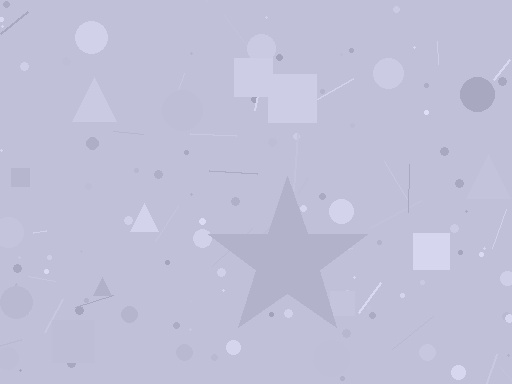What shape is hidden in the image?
A star is hidden in the image.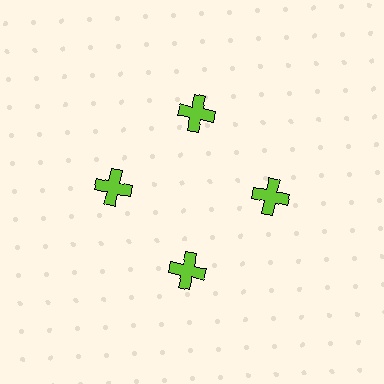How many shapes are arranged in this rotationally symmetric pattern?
There are 4 shapes, arranged in 4 groups of 1.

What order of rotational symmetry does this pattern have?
This pattern has 4-fold rotational symmetry.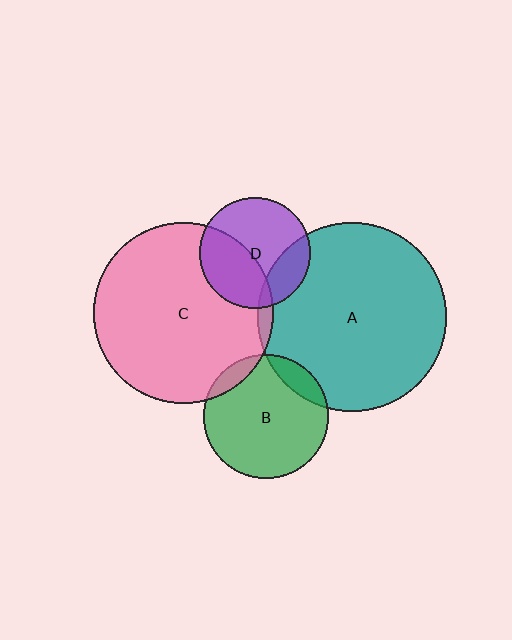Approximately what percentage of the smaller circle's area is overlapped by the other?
Approximately 10%.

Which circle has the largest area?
Circle A (teal).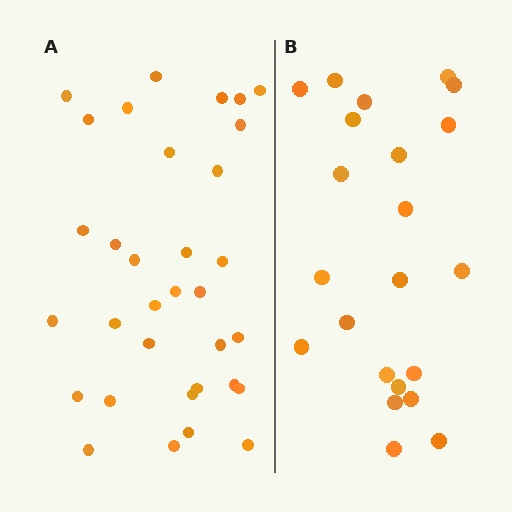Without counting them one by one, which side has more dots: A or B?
Region A (the left region) has more dots.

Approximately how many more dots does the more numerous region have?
Region A has roughly 12 or so more dots than region B.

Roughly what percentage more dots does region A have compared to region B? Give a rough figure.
About 50% more.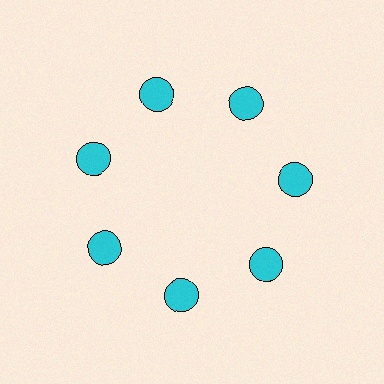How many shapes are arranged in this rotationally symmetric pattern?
There are 7 shapes, arranged in 7 groups of 1.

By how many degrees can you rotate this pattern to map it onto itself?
The pattern maps onto itself every 51 degrees of rotation.